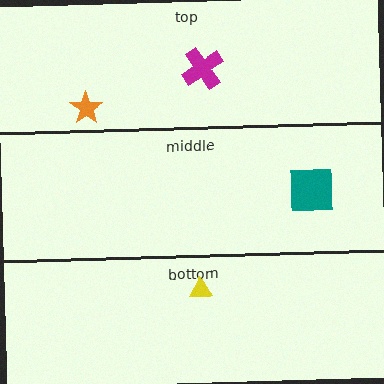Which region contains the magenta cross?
The top region.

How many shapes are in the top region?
2.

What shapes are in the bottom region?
The yellow triangle.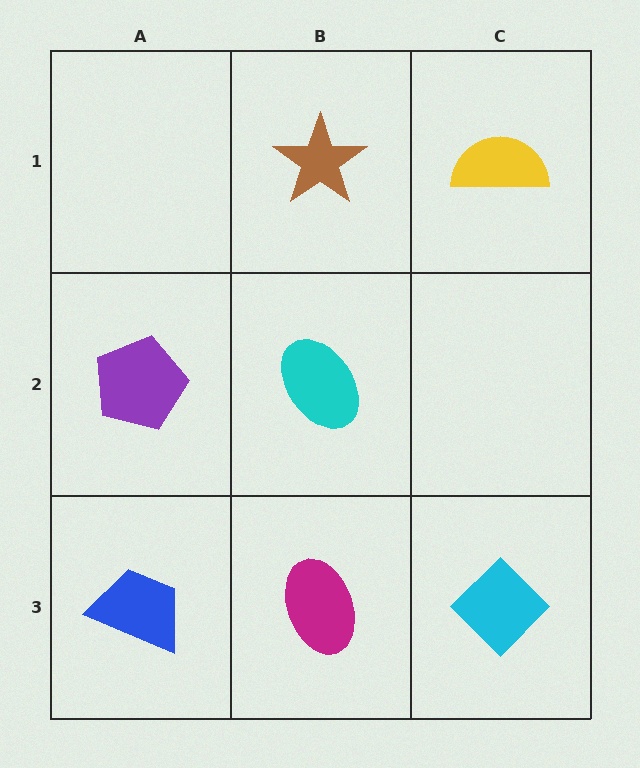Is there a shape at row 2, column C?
No, that cell is empty.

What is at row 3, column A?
A blue trapezoid.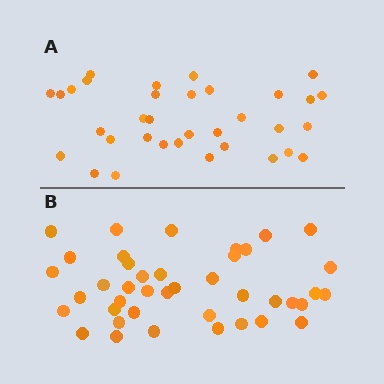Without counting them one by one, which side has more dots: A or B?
Region B (the bottom region) has more dots.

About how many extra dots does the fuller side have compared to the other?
Region B has roughly 8 or so more dots than region A.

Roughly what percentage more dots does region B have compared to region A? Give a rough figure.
About 20% more.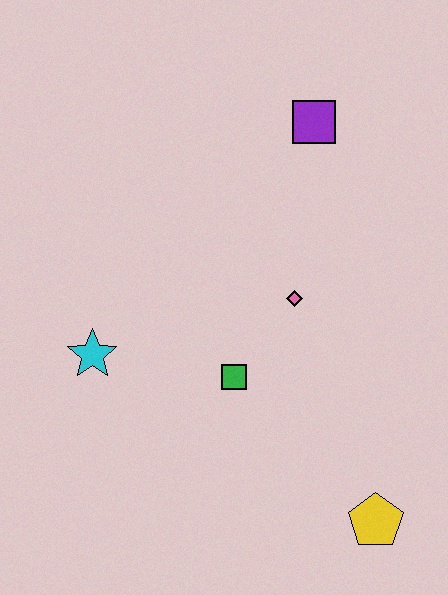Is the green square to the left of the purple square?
Yes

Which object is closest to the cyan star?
The green square is closest to the cyan star.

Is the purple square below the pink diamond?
No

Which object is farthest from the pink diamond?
The yellow pentagon is farthest from the pink diamond.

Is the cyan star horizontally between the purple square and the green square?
No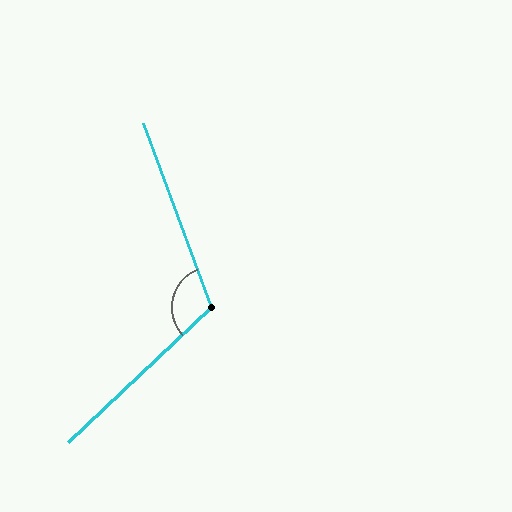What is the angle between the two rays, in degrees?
Approximately 113 degrees.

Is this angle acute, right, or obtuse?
It is obtuse.